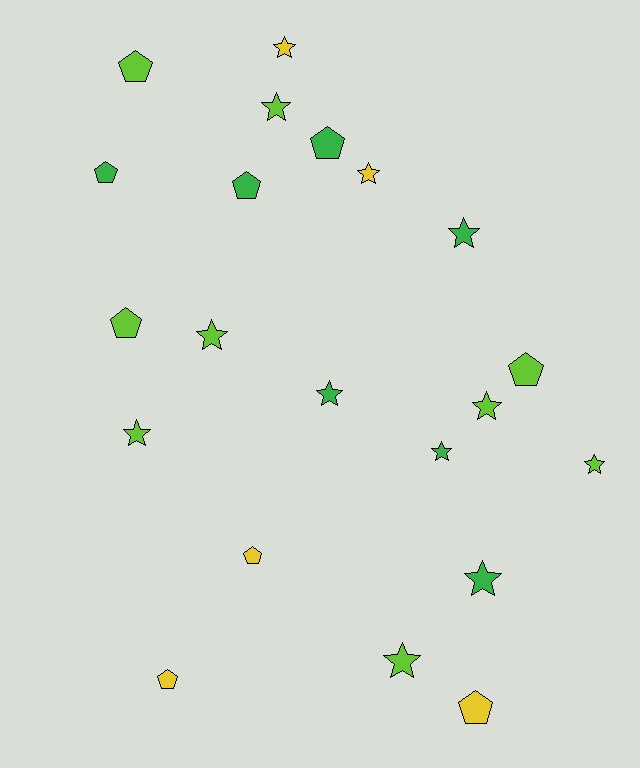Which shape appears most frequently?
Star, with 12 objects.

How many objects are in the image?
There are 21 objects.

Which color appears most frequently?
Lime, with 9 objects.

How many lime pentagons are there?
There are 3 lime pentagons.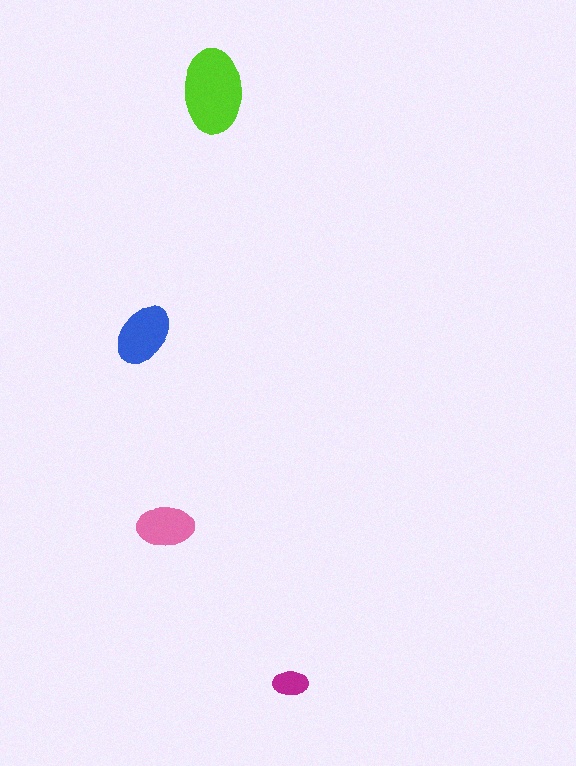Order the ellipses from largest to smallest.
the lime one, the blue one, the pink one, the magenta one.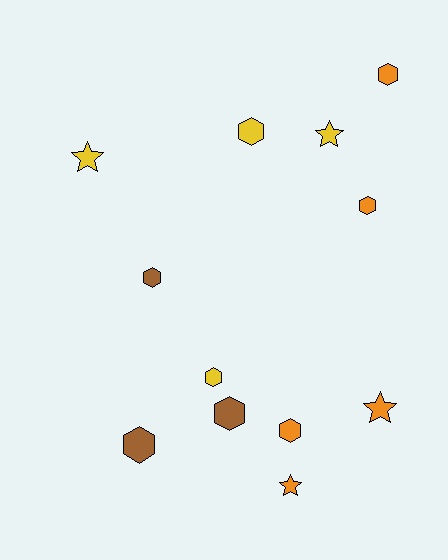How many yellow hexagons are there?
There are 2 yellow hexagons.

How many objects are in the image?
There are 12 objects.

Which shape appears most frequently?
Hexagon, with 8 objects.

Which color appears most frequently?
Orange, with 5 objects.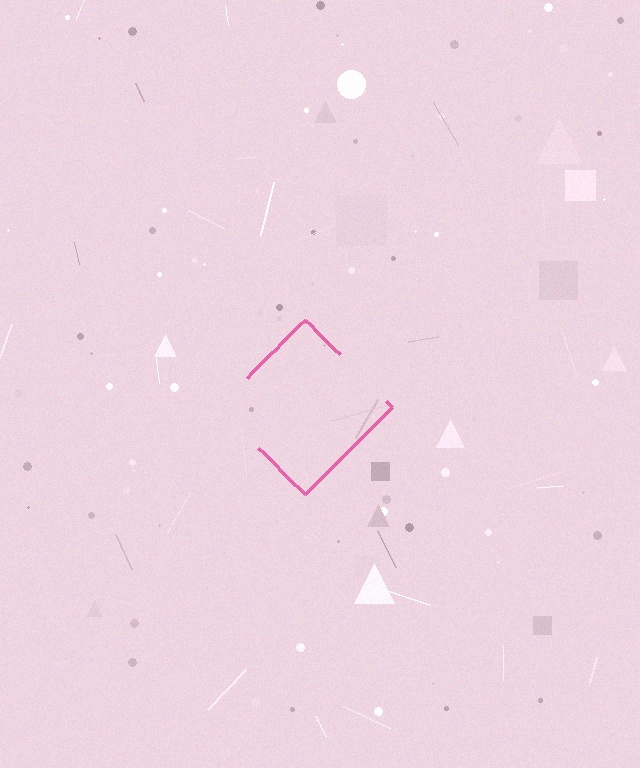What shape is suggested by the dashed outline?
The dashed outline suggests a diamond.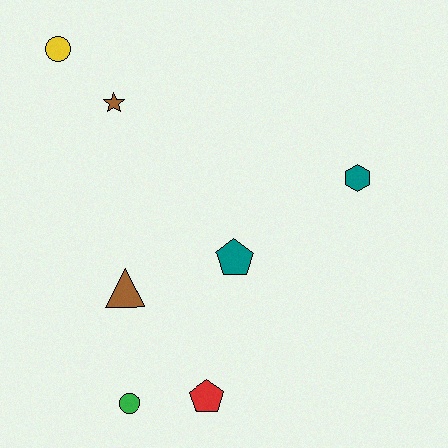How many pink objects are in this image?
There are no pink objects.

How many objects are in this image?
There are 7 objects.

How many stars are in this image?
There is 1 star.